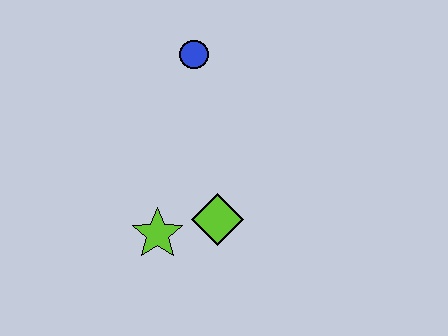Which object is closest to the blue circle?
The lime diamond is closest to the blue circle.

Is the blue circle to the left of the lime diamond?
Yes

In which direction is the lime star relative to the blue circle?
The lime star is below the blue circle.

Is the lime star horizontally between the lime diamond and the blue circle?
No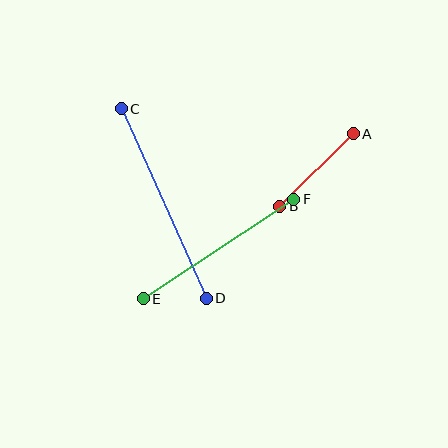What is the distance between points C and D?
The distance is approximately 208 pixels.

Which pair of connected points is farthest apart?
Points C and D are farthest apart.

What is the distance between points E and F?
The distance is approximately 180 pixels.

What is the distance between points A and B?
The distance is approximately 103 pixels.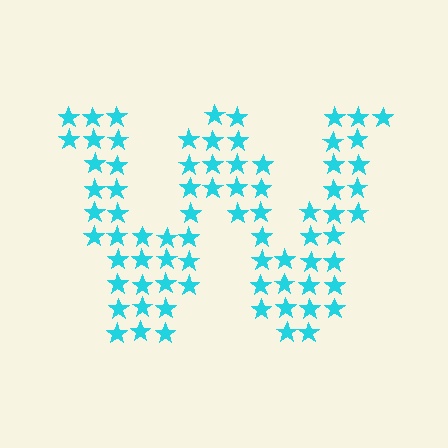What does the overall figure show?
The overall figure shows the letter W.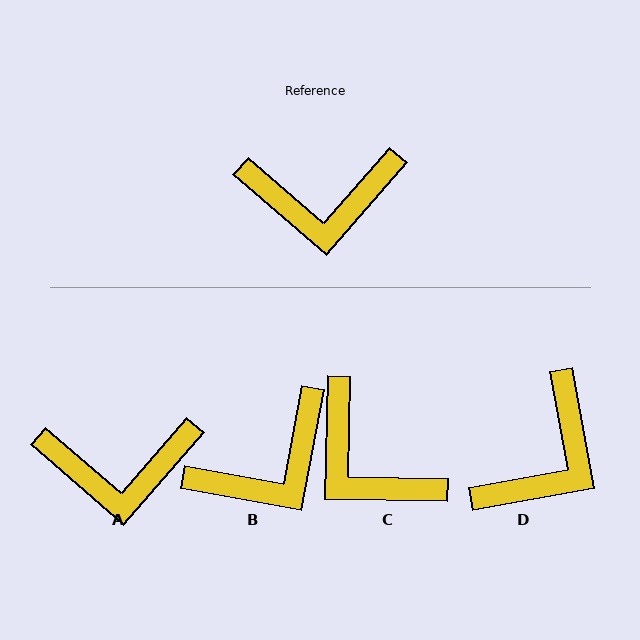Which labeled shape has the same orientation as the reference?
A.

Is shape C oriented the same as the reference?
No, it is off by about 50 degrees.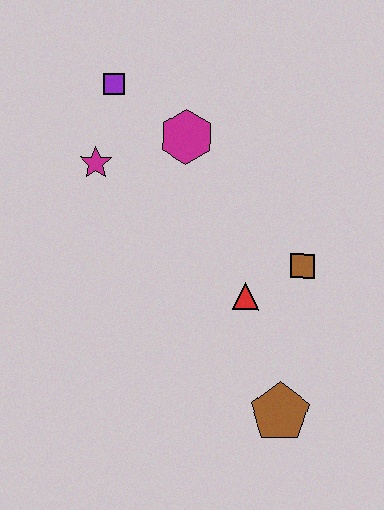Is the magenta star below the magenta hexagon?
Yes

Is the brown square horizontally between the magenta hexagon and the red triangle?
No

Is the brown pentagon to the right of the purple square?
Yes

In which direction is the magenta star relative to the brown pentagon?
The magenta star is above the brown pentagon.